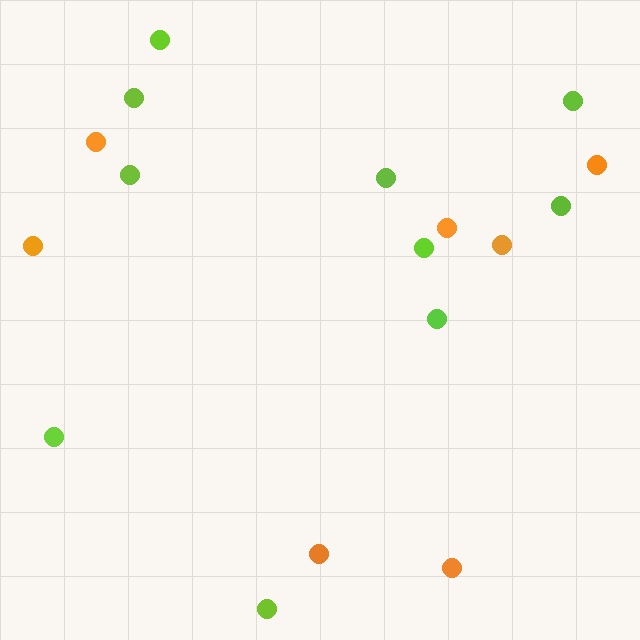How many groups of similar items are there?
There are 2 groups: one group of lime circles (10) and one group of orange circles (7).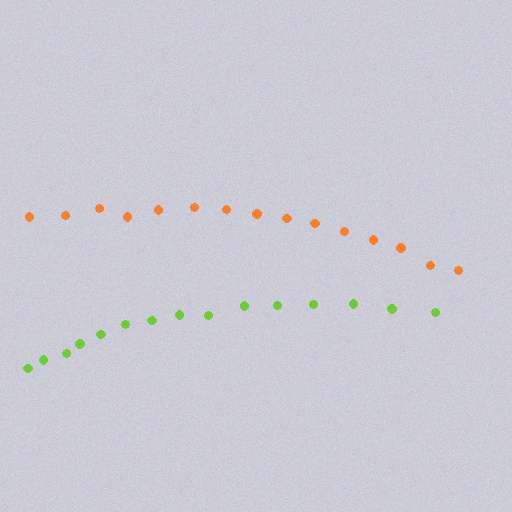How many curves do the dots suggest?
There are 2 distinct paths.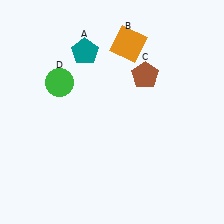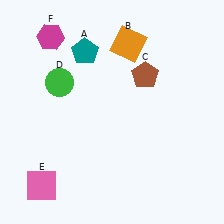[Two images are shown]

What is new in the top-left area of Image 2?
A magenta hexagon (F) was added in the top-left area of Image 2.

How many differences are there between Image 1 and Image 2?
There are 2 differences between the two images.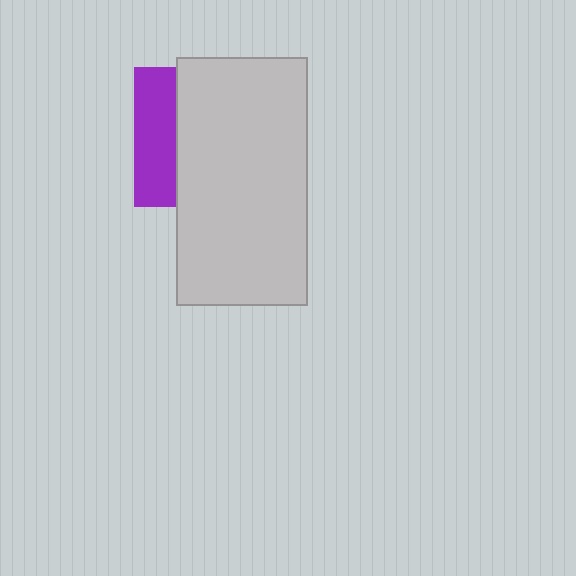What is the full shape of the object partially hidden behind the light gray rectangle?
The partially hidden object is a purple square.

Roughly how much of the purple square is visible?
A small part of it is visible (roughly 30%).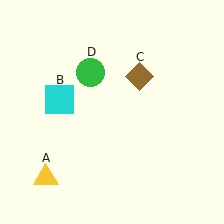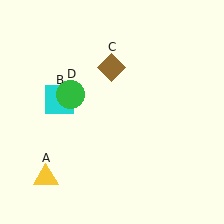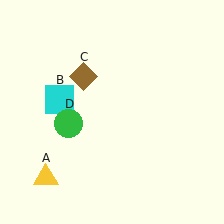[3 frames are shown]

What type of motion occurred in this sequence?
The brown diamond (object C), green circle (object D) rotated counterclockwise around the center of the scene.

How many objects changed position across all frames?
2 objects changed position: brown diamond (object C), green circle (object D).